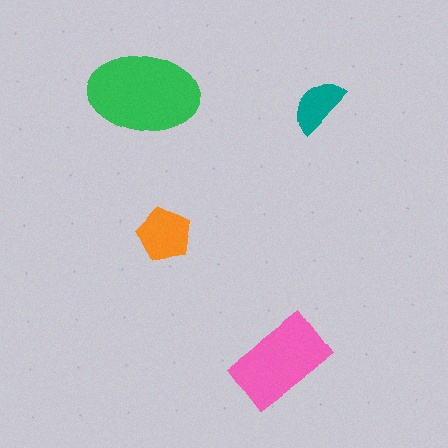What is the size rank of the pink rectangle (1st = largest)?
2nd.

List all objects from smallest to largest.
The teal semicircle, the orange pentagon, the pink rectangle, the green ellipse.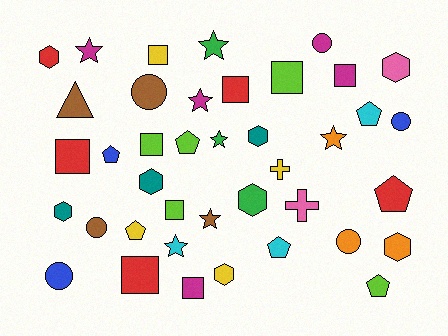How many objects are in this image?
There are 40 objects.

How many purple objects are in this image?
There are no purple objects.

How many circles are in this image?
There are 6 circles.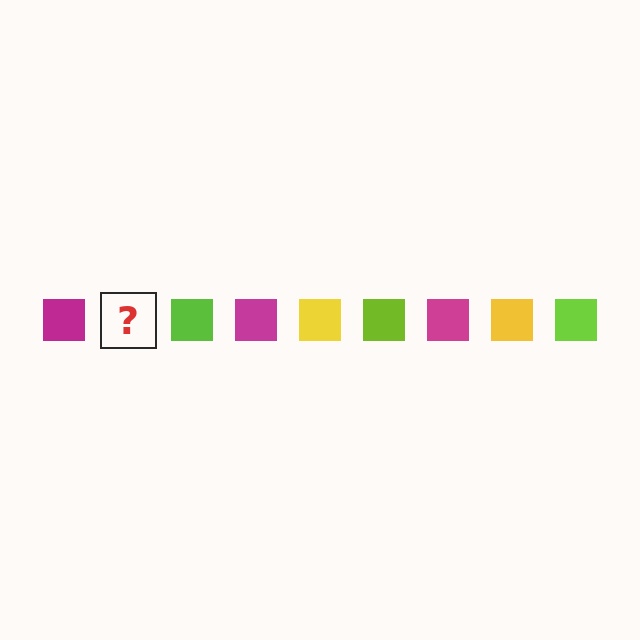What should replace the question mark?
The question mark should be replaced with a yellow square.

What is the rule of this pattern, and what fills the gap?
The rule is that the pattern cycles through magenta, yellow, lime squares. The gap should be filled with a yellow square.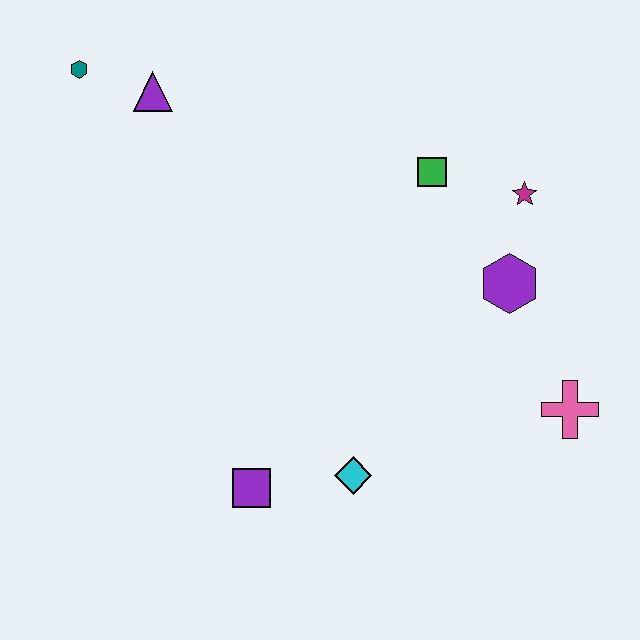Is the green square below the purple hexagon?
No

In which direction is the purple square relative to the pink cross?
The purple square is to the left of the pink cross.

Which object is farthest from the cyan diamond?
The teal hexagon is farthest from the cyan diamond.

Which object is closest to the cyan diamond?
The purple square is closest to the cyan diamond.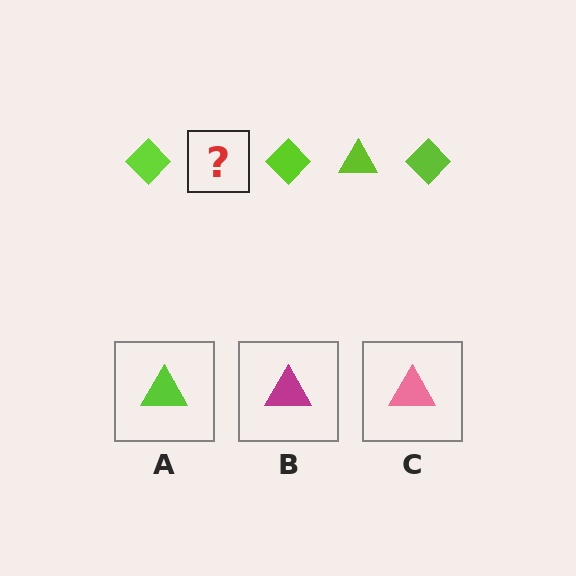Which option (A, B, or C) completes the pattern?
A.